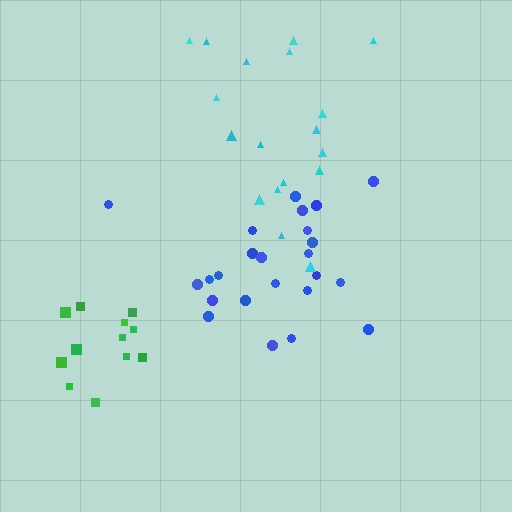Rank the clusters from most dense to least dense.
green, blue, cyan.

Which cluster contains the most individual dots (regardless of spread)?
Blue (24).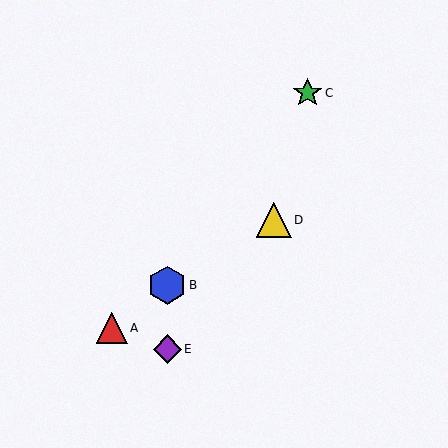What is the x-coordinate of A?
Object A is at x≈112.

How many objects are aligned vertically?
2 objects (B, E) are aligned vertically.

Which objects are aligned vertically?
Objects B, E are aligned vertically.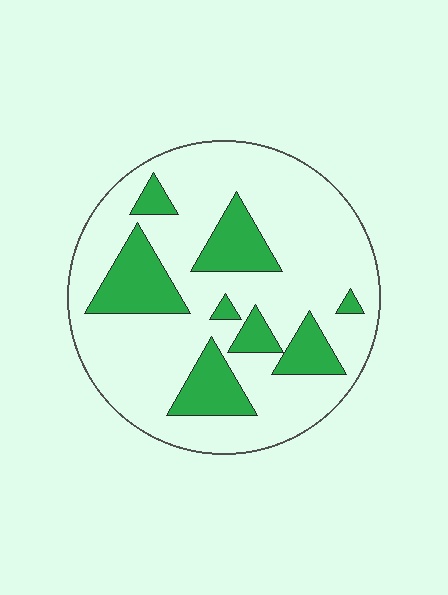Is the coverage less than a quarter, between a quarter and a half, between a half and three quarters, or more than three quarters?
Less than a quarter.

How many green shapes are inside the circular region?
8.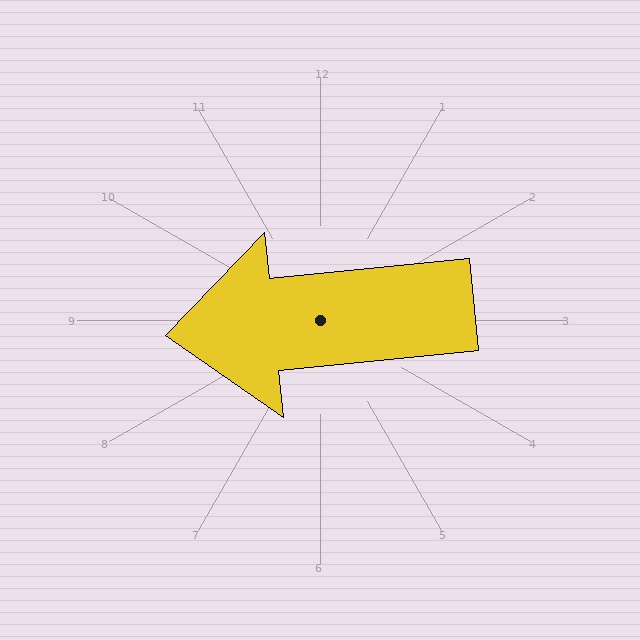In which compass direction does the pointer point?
West.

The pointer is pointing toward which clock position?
Roughly 9 o'clock.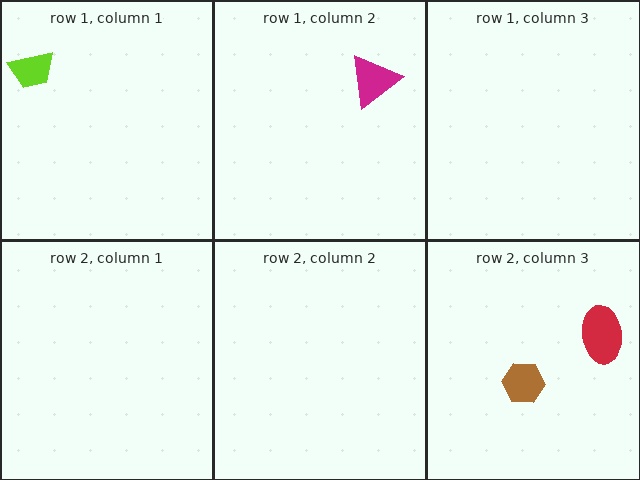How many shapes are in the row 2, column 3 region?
2.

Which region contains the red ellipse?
The row 2, column 3 region.